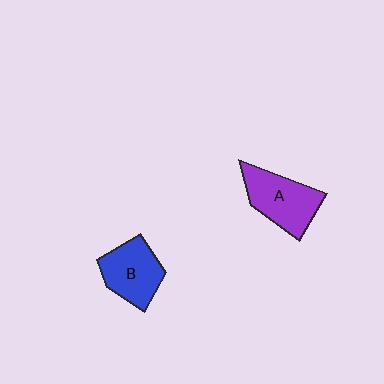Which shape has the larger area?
Shape A (purple).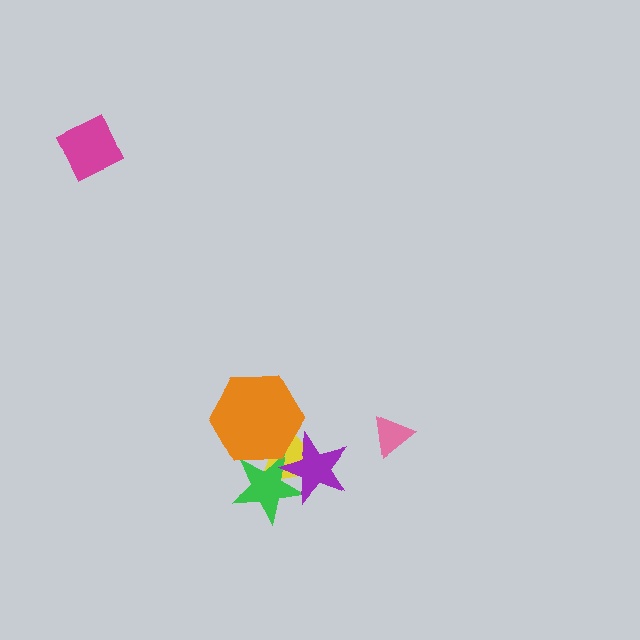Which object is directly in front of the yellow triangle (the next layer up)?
The green star is directly in front of the yellow triangle.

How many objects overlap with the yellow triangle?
3 objects overlap with the yellow triangle.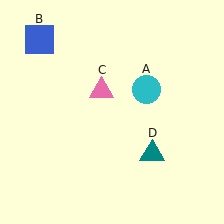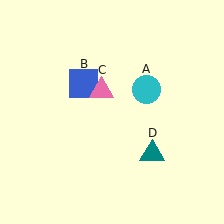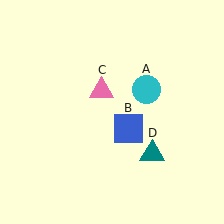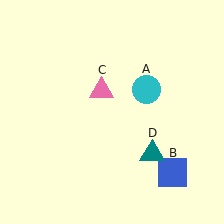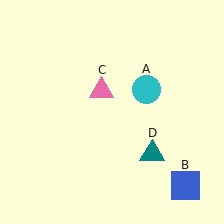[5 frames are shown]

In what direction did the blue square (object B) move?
The blue square (object B) moved down and to the right.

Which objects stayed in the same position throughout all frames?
Cyan circle (object A) and pink triangle (object C) and teal triangle (object D) remained stationary.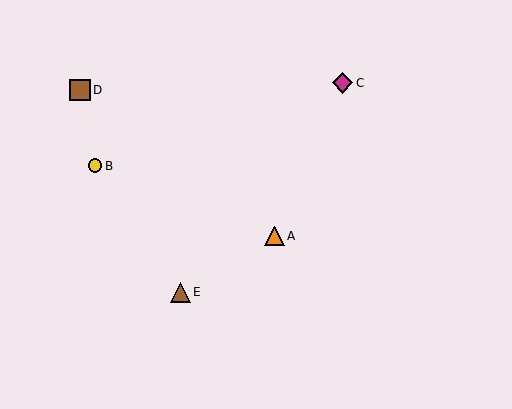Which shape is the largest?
The brown square (labeled D) is the largest.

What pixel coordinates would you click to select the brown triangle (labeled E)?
Click at (180, 292) to select the brown triangle E.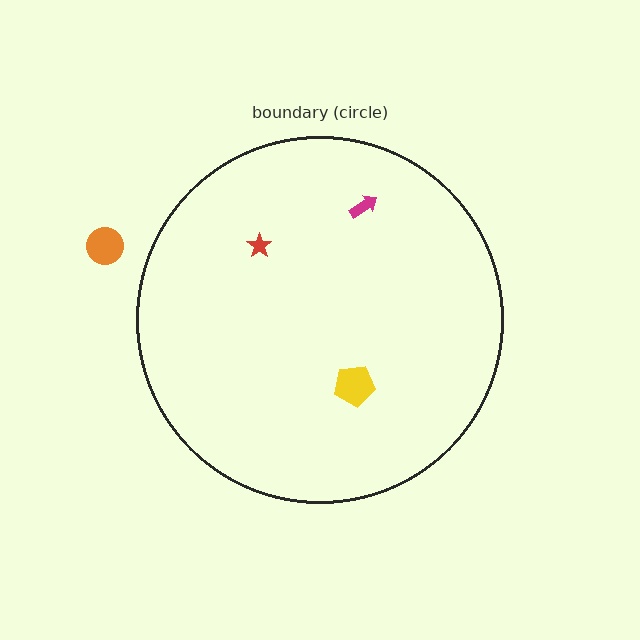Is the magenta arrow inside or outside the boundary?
Inside.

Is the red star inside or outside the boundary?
Inside.